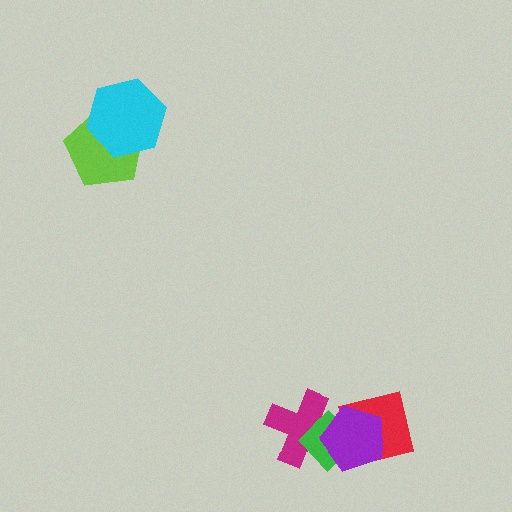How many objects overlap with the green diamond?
3 objects overlap with the green diamond.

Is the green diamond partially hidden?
Yes, it is partially covered by another shape.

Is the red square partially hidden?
Yes, it is partially covered by another shape.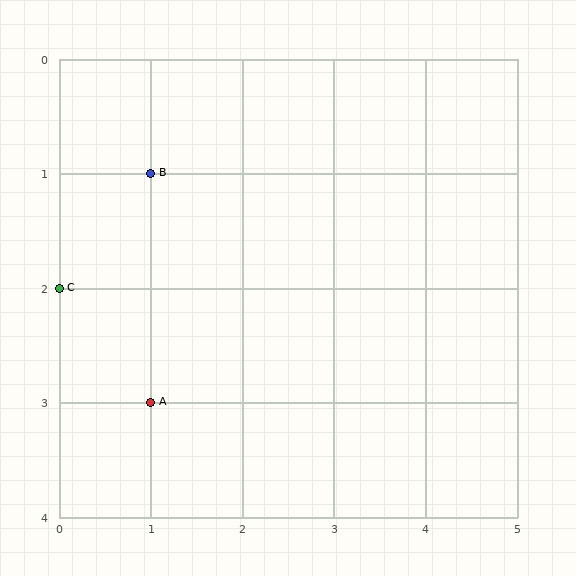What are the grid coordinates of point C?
Point C is at grid coordinates (0, 2).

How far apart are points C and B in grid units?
Points C and B are 1 column and 1 row apart (about 1.4 grid units diagonally).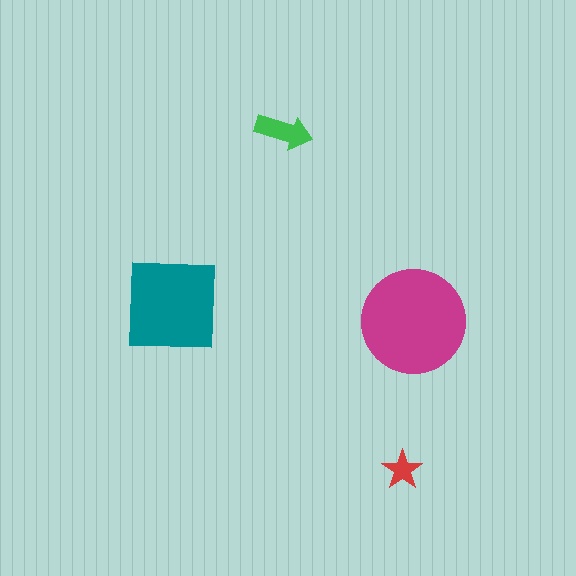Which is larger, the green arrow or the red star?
The green arrow.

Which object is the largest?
The magenta circle.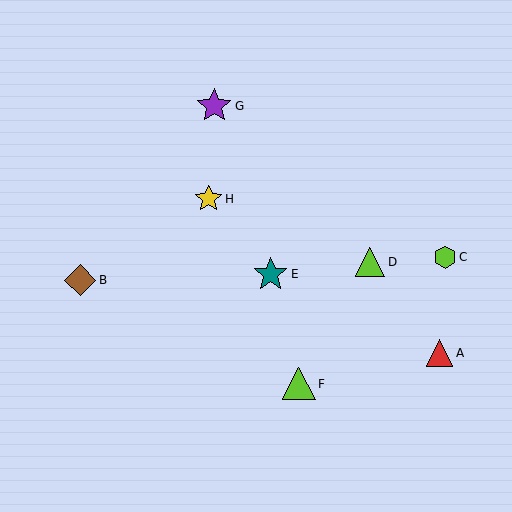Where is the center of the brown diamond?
The center of the brown diamond is at (80, 280).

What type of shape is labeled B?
Shape B is a brown diamond.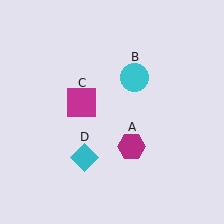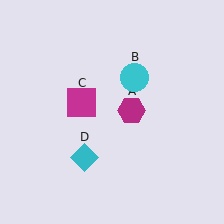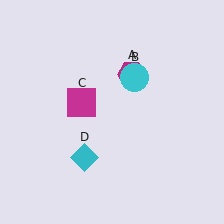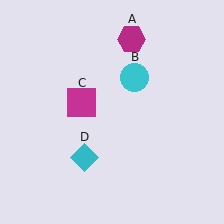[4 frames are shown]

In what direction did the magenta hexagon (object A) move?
The magenta hexagon (object A) moved up.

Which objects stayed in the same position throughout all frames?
Cyan circle (object B) and magenta square (object C) and cyan diamond (object D) remained stationary.